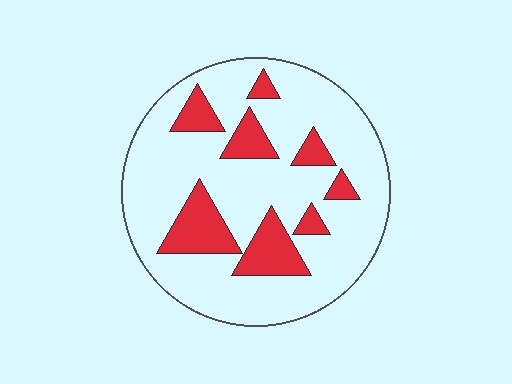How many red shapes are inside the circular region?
8.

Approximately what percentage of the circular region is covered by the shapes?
Approximately 20%.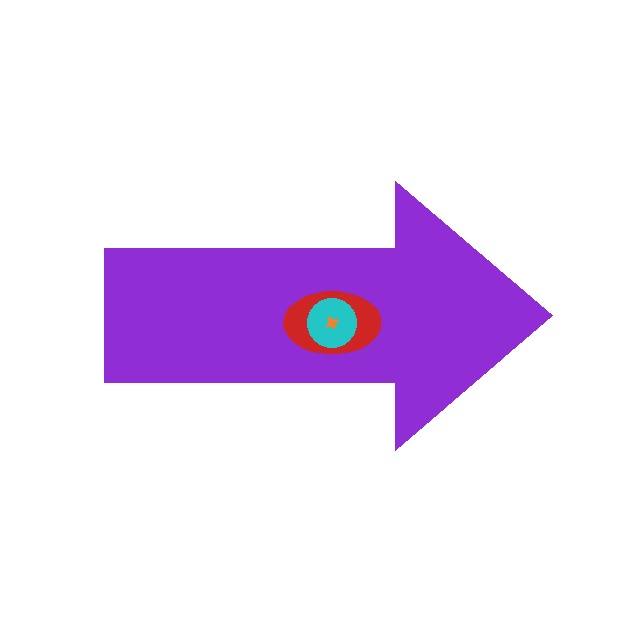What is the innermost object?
The orange cross.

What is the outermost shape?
The purple arrow.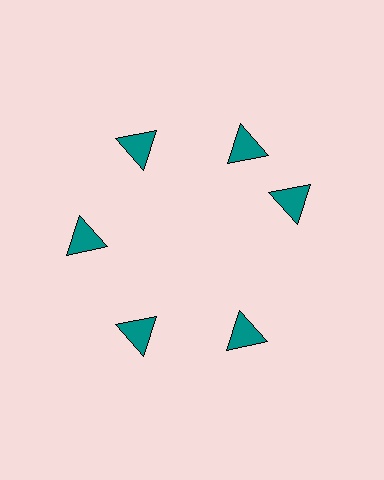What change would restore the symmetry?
The symmetry would be restored by rotating it back into even spacing with its neighbors so that all 6 triangles sit at equal angles and equal distance from the center.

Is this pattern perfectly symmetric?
No. The 6 teal triangles are arranged in a ring, but one element near the 3 o'clock position is rotated out of alignment along the ring, breaking the 6-fold rotational symmetry.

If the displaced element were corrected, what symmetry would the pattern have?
It would have 6-fold rotational symmetry — the pattern would map onto itself every 60 degrees.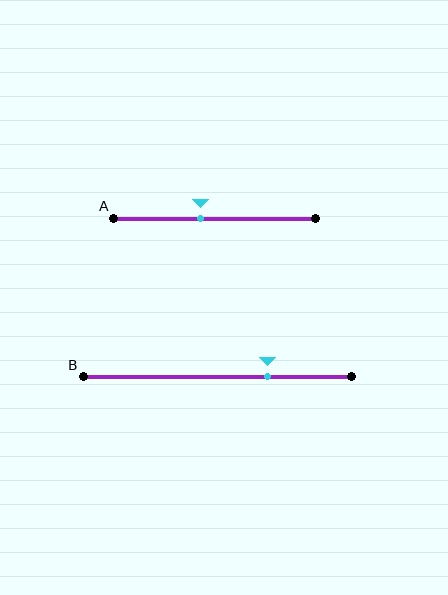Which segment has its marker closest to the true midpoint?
Segment A has its marker closest to the true midpoint.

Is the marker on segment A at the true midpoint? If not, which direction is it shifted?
No, the marker on segment A is shifted to the left by about 7% of the segment length.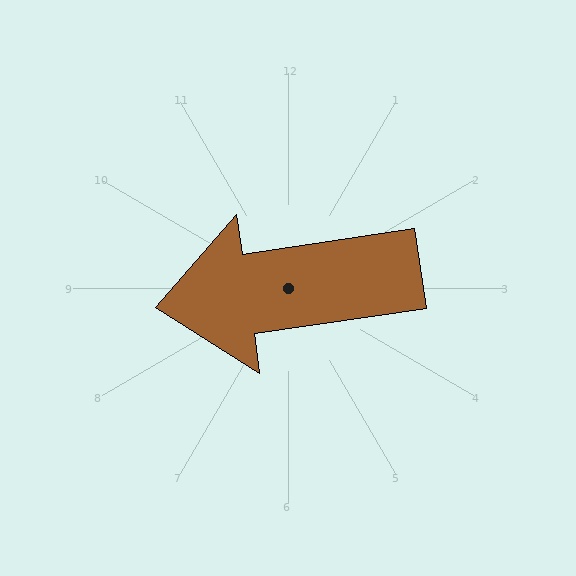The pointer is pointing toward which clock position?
Roughly 9 o'clock.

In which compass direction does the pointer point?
West.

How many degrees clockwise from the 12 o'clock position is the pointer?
Approximately 262 degrees.